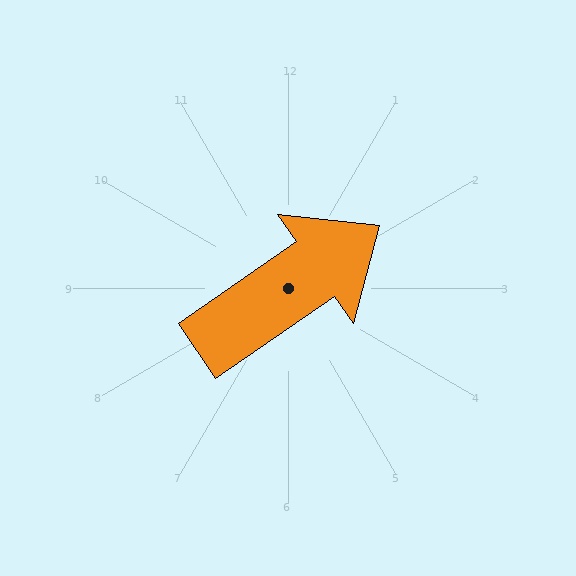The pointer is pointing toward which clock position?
Roughly 2 o'clock.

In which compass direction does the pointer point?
Northeast.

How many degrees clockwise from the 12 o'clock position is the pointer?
Approximately 55 degrees.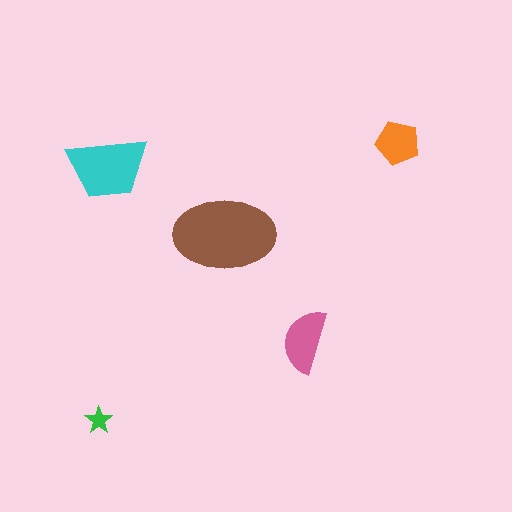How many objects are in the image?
There are 5 objects in the image.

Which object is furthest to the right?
The orange pentagon is rightmost.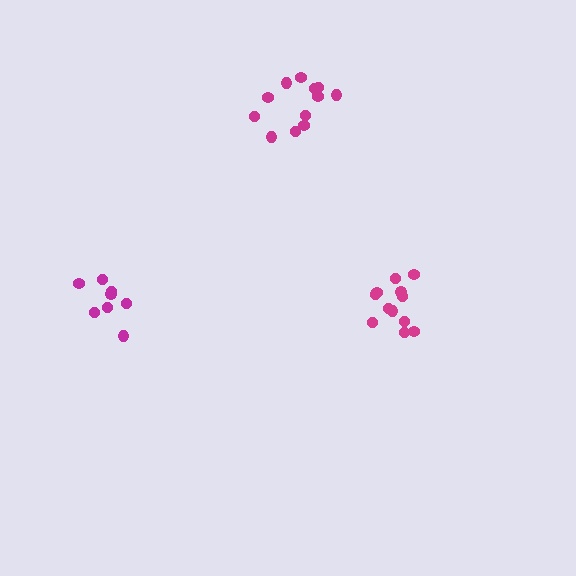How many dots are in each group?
Group 1: 12 dots, Group 2: 12 dots, Group 3: 8 dots (32 total).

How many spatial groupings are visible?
There are 3 spatial groupings.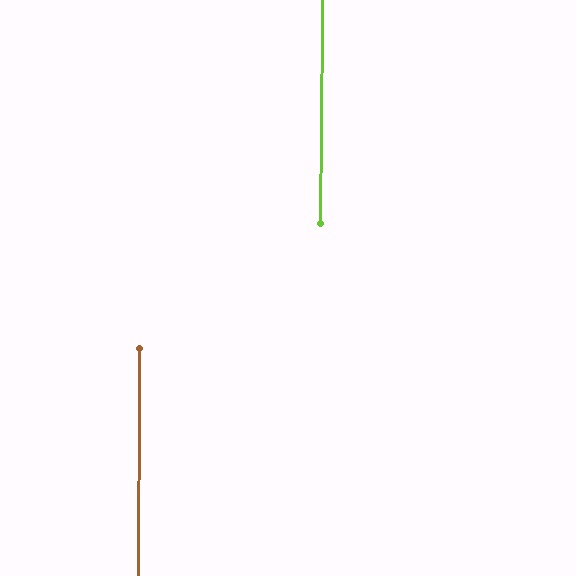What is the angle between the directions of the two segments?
Approximately 0 degrees.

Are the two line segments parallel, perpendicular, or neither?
Parallel — their directions differ by only 0.4°.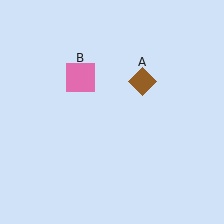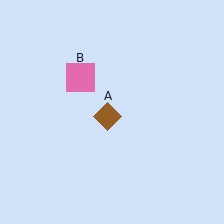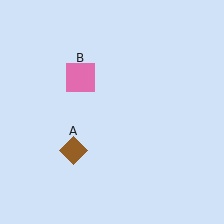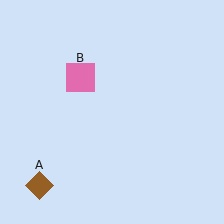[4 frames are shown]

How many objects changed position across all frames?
1 object changed position: brown diamond (object A).